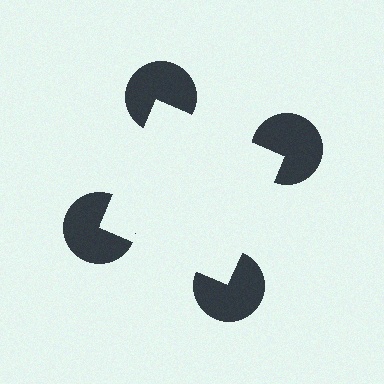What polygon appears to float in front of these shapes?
An illusory square — its edges are inferred from the aligned wedge cuts in the pac-man discs, not physically drawn.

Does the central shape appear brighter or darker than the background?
It typically appears slightly brighter than the background, even though no actual brightness change is drawn.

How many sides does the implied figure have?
4 sides.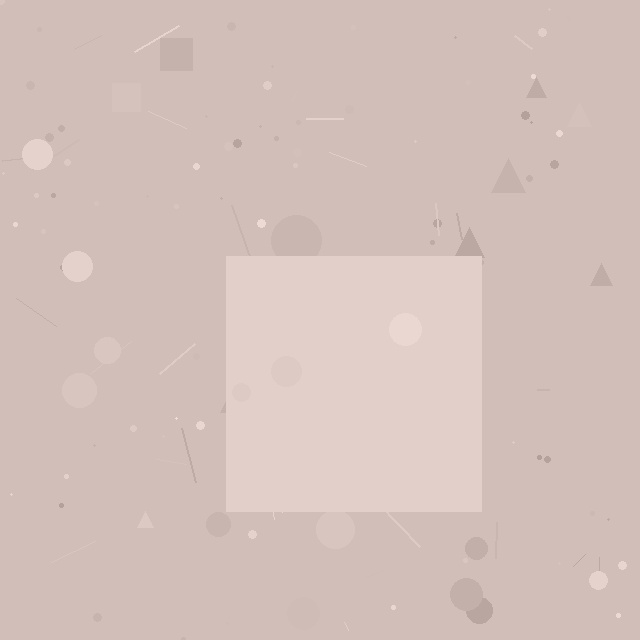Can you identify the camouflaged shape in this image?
The camouflaged shape is a square.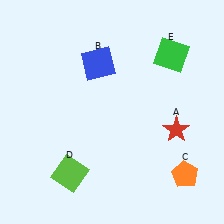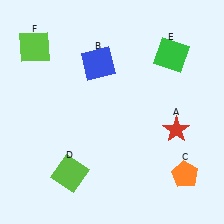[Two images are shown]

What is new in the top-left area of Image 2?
A lime square (F) was added in the top-left area of Image 2.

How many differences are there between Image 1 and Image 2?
There is 1 difference between the two images.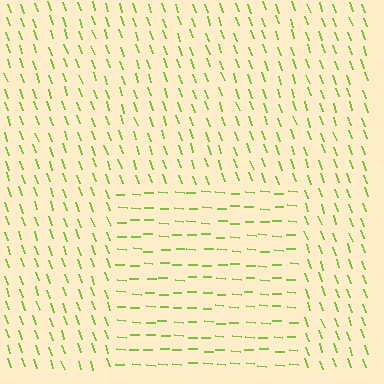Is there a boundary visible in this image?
Yes, there is a texture boundary formed by a change in line orientation.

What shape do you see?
I see a rectangle.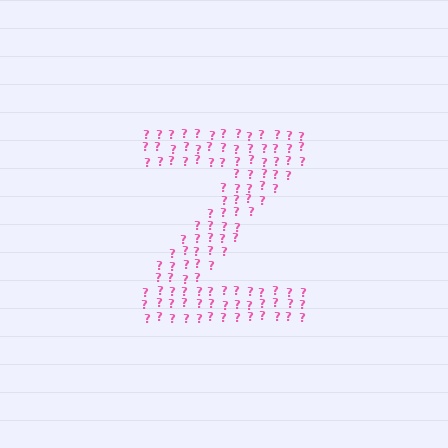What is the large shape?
The large shape is the letter Z.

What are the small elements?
The small elements are question marks.